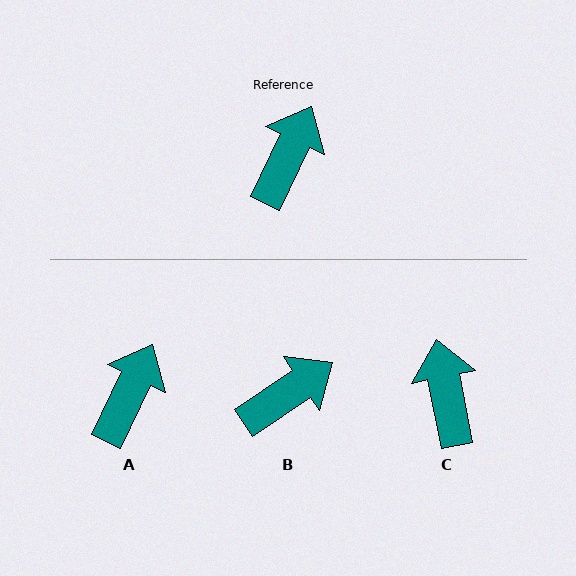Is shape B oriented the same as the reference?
No, it is off by about 30 degrees.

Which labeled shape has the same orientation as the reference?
A.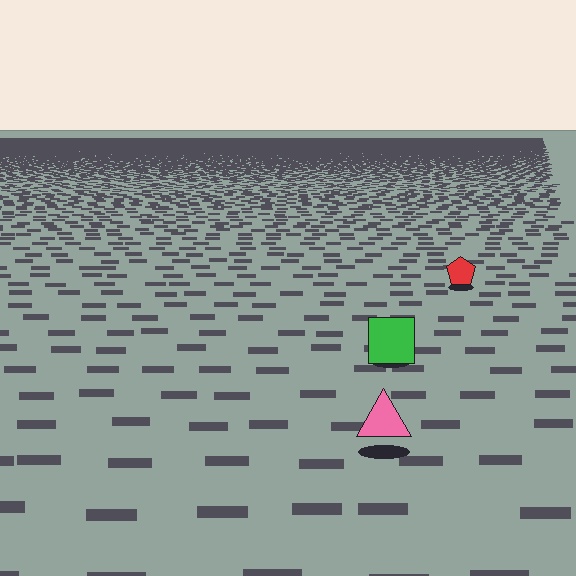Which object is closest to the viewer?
The pink triangle is closest. The texture marks near it are larger and more spread out.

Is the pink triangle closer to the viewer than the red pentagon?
Yes. The pink triangle is closer — you can tell from the texture gradient: the ground texture is coarser near it.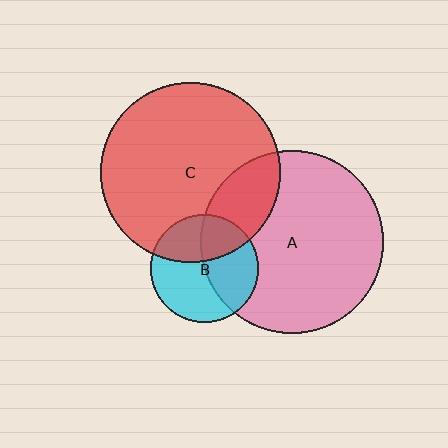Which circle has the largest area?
Circle A (pink).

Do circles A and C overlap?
Yes.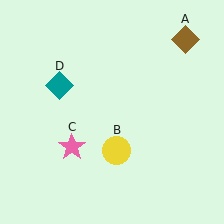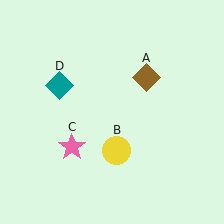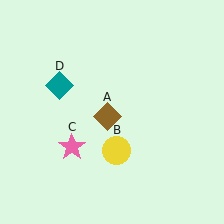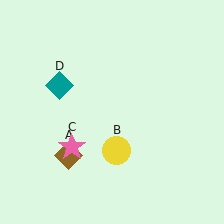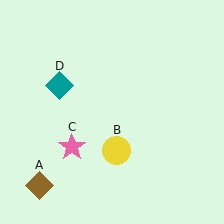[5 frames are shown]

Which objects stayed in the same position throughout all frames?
Yellow circle (object B) and pink star (object C) and teal diamond (object D) remained stationary.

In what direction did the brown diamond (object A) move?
The brown diamond (object A) moved down and to the left.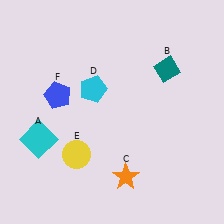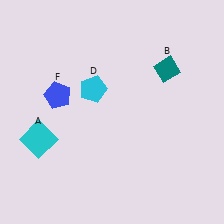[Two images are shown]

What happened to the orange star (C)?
The orange star (C) was removed in Image 2. It was in the bottom-right area of Image 1.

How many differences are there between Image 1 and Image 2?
There are 2 differences between the two images.